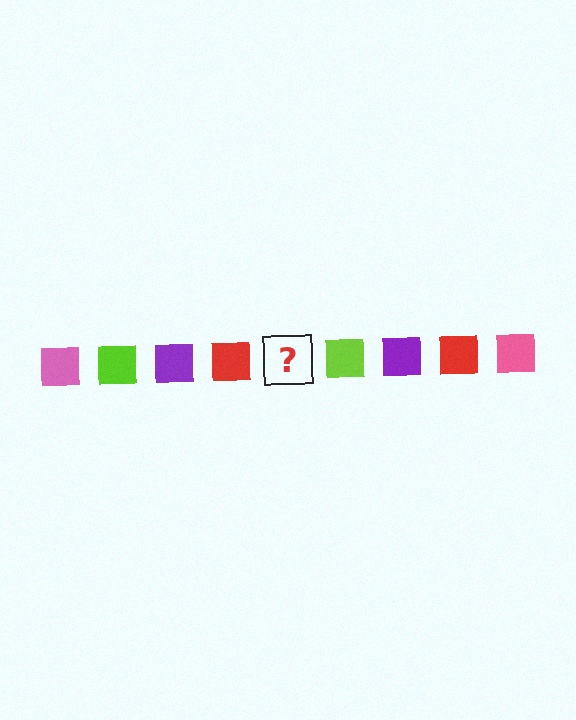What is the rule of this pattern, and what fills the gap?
The rule is that the pattern cycles through pink, lime, purple, red squares. The gap should be filled with a pink square.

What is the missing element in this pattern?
The missing element is a pink square.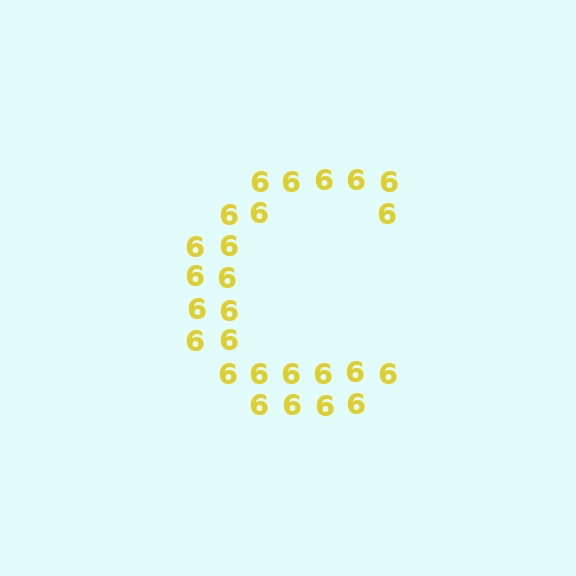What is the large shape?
The large shape is the letter C.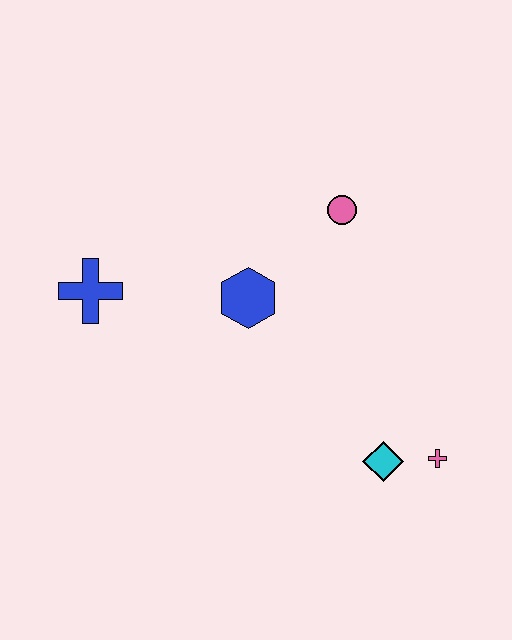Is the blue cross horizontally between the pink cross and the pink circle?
No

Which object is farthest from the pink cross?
The blue cross is farthest from the pink cross.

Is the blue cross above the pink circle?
No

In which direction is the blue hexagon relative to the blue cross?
The blue hexagon is to the right of the blue cross.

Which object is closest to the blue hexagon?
The pink circle is closest to the blue hexagon.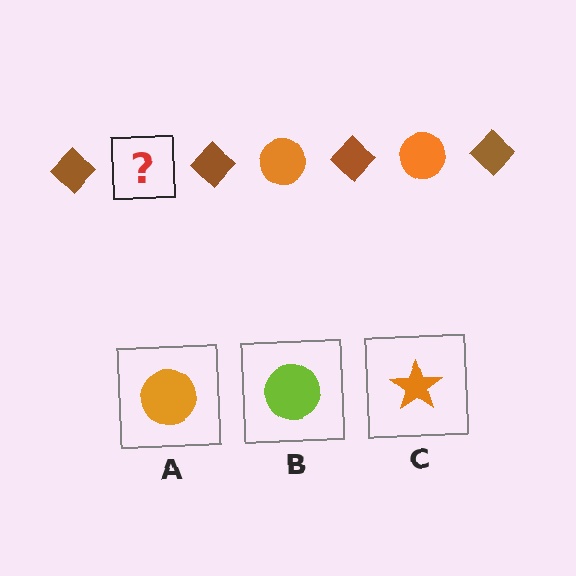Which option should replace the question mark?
Option A.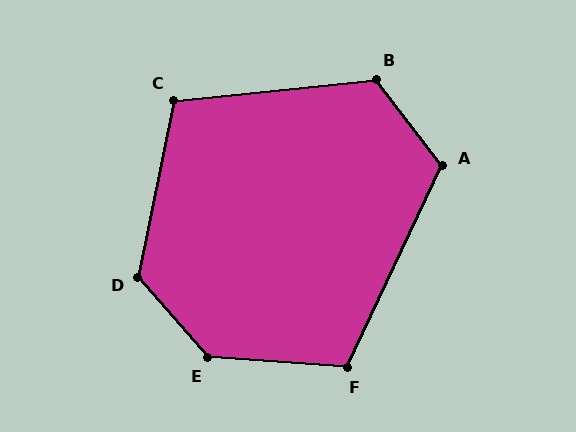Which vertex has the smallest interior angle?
C, at approximately 107 degrees.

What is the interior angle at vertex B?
Approximately 122 degrees (obtuse).